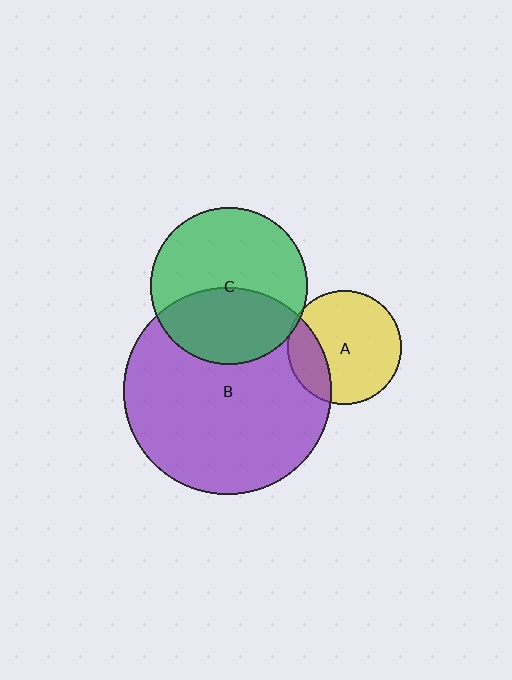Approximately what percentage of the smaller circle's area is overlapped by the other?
Approximately 40%.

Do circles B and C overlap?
Yes.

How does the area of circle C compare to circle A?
Approximately 1.9 times.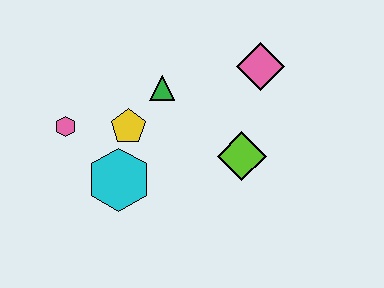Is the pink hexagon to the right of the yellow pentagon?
No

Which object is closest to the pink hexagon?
The yellow pentagon is closest to the pink hexagon.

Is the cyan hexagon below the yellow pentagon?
Yes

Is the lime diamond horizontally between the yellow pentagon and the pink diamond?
Yes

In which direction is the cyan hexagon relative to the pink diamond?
The cyan hexagon is to the left of the pink diamond.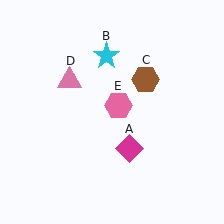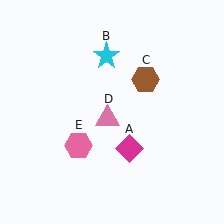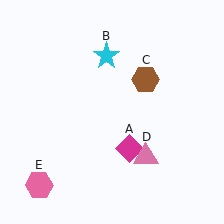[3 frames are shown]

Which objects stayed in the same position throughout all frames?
Magenta diamond (object A) and cyan star (object B) and brown hexagon (object C) remained stationary.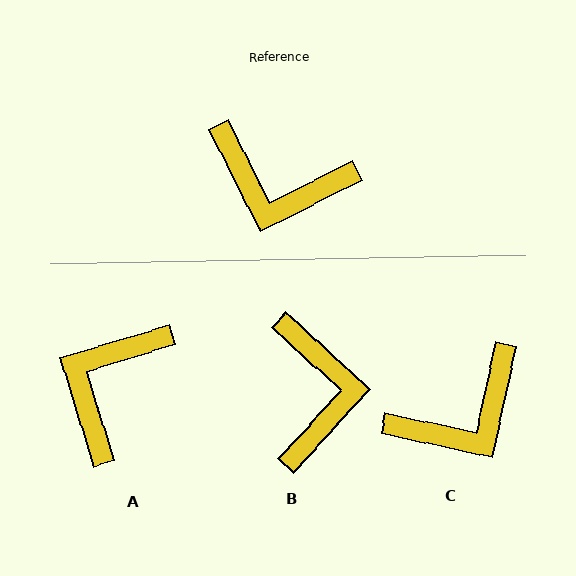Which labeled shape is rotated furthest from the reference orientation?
B, about 111 degrees away.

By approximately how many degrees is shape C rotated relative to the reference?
Approximately 51 degrees counter-clockwise.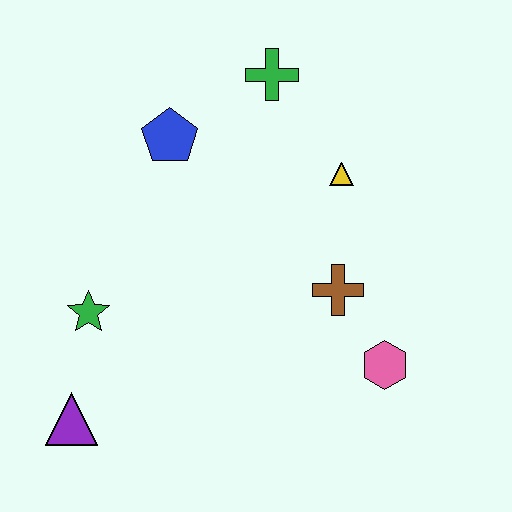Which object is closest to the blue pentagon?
The green cross is closest to the blue pentagon.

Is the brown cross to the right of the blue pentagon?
Yes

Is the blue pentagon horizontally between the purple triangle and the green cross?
Yes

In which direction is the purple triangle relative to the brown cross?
The purple triangle is to the left of the brown cross.